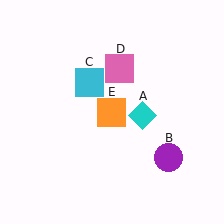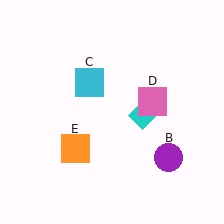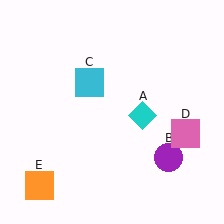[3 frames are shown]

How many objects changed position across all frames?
2 objects changed position: pink square (object D), orange square (object E).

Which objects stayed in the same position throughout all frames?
Cyan diamond (object A) and purple circle (object B) and cyan square (object C) remained stationary.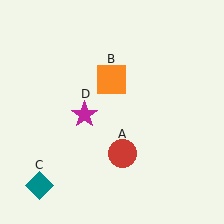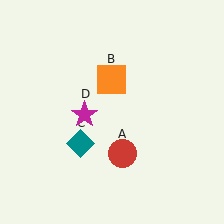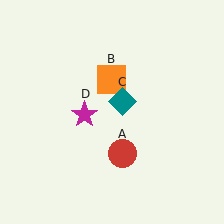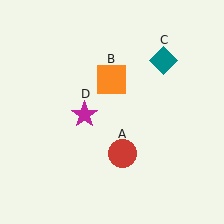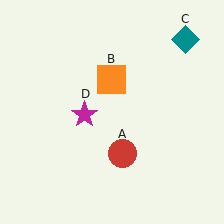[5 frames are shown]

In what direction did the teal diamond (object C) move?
The teal diamond (object C) moved up and to the right.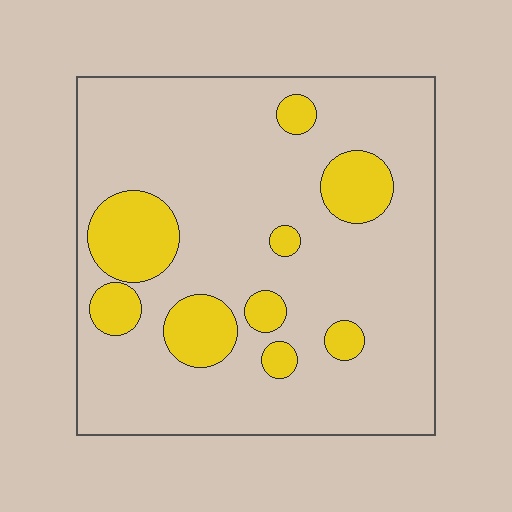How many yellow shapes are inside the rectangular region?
9.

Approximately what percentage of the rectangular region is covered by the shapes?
Approximately 20%.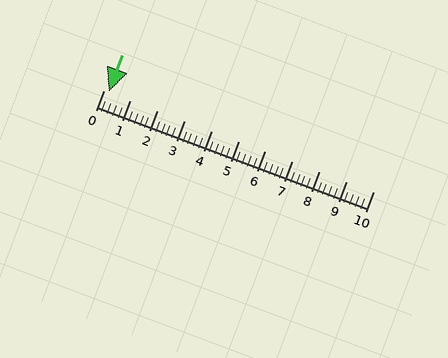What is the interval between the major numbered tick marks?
The major tick marks are spaced 1 units apart.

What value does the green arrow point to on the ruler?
The green arrow points to approximately 0.2.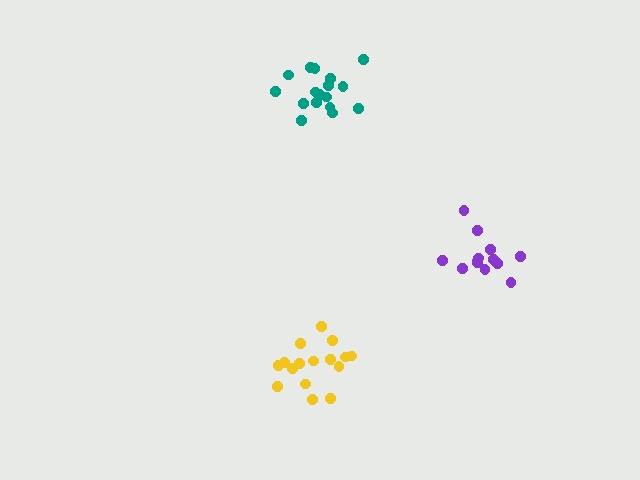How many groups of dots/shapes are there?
There are 3 groups.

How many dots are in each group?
Group 1: 17 dots, Group 2: 13 dots, Group 3: 16 dots (46 total).